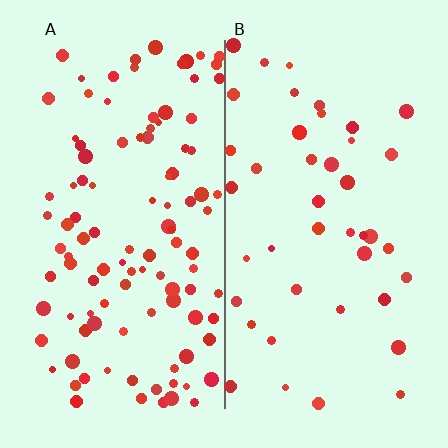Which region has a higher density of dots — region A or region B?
A (the left).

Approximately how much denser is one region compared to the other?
Approximately 2.5× — region A over region B.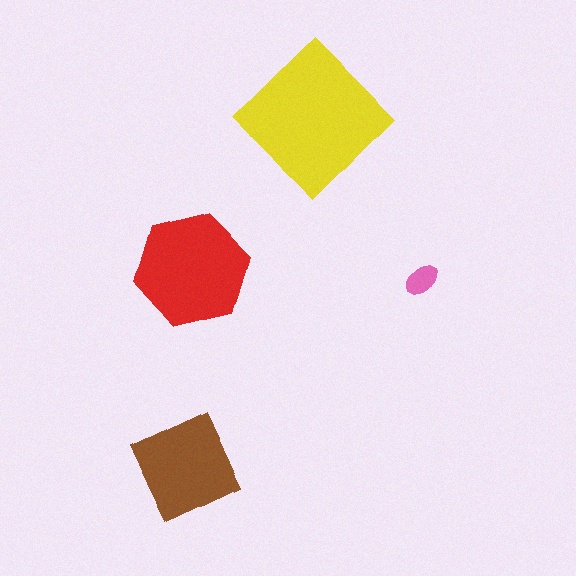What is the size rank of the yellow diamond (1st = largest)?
1st.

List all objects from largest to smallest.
The yellow diamond, the red hexagon, the brown diamond, the pink ellipse.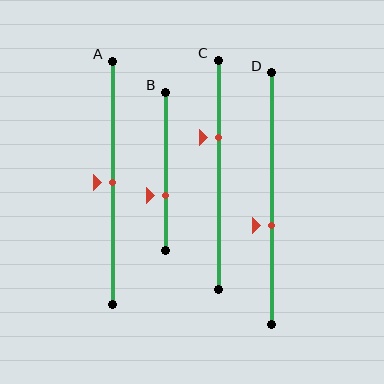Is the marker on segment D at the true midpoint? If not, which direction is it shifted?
No, the marker on segment D is shifted downward by about 11% of the segment length.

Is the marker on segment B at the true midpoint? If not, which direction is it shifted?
No, the marker on segment B is shifted downward by about 15% of the segment length.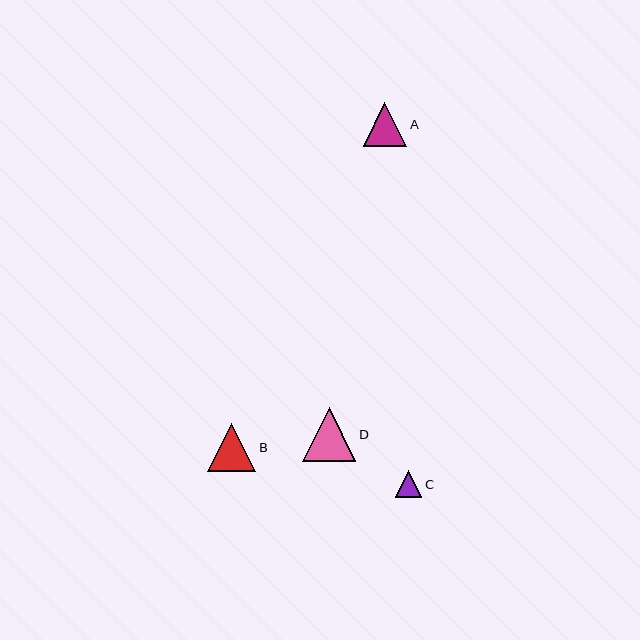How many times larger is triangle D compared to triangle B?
Triangle D is approximately 1.1 times the size of triangle B.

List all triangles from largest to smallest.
From largest to smallest: D, B, A, C.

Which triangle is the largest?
Triangle D is the largest with a size of approximately 53 pixels.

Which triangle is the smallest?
Triangle C is the smallest with a size of approximately 26 pixels.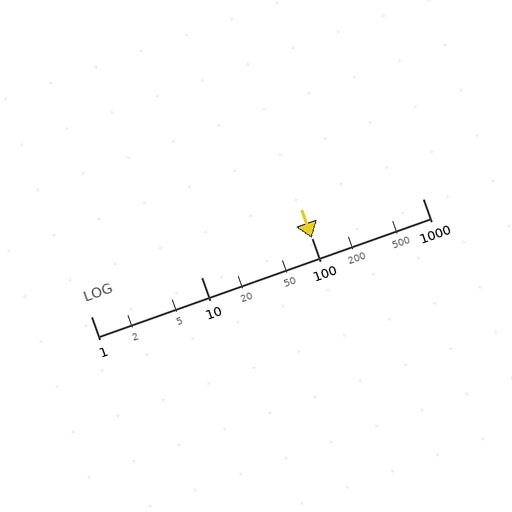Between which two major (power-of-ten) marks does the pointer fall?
The pointer is between 100 and 1000.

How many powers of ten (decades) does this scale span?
The scale spans 3 decades, from 1 to 1000.